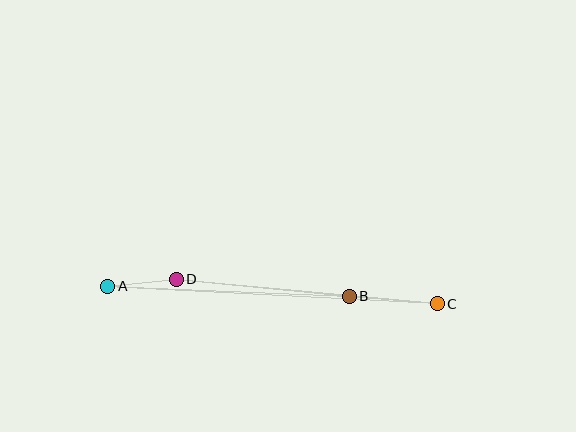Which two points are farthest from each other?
Points A and C are farthest from each other.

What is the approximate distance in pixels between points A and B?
The distance between A and B is approximately 242 pixels.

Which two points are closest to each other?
Points A and D are closest to each other.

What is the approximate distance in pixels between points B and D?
The distance between B and D is approximately 174 pixels.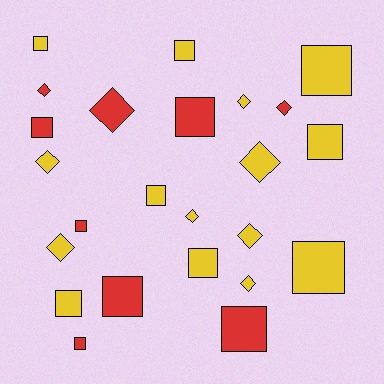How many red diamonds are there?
There are 3 red diamonds.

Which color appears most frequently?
Yellow, with 15 objects.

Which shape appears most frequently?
Square, with 14 objects.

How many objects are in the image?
There are 24 objects.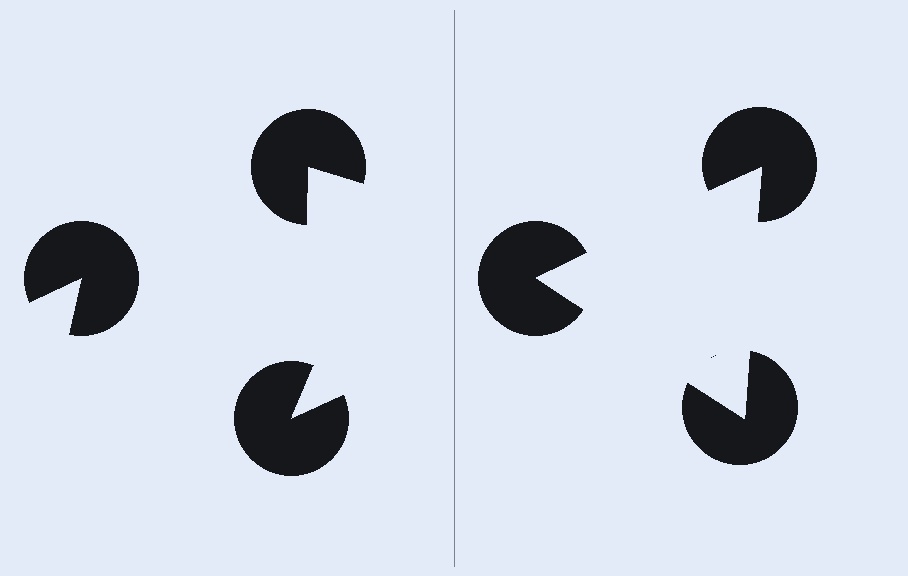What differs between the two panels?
The pac-man discs are positioned identically on both sides; only the wedge orientations differ. On the right they align to a triangle; on the left they are misaligned.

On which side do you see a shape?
An illusory triangle appears on the right side. On the left side the wedge cuts are rotated, so no coherent shape forms.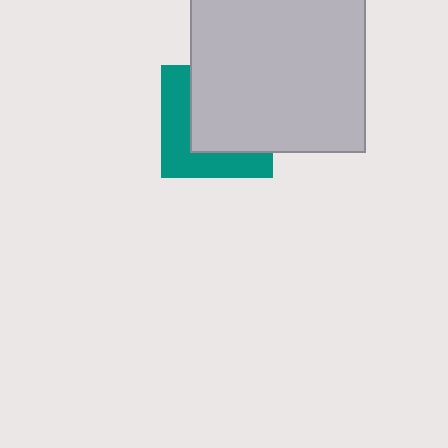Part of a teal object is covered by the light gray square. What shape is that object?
It is a square.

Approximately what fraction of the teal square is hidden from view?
Roughly 59% of the teal square is hidden behind the light gray square.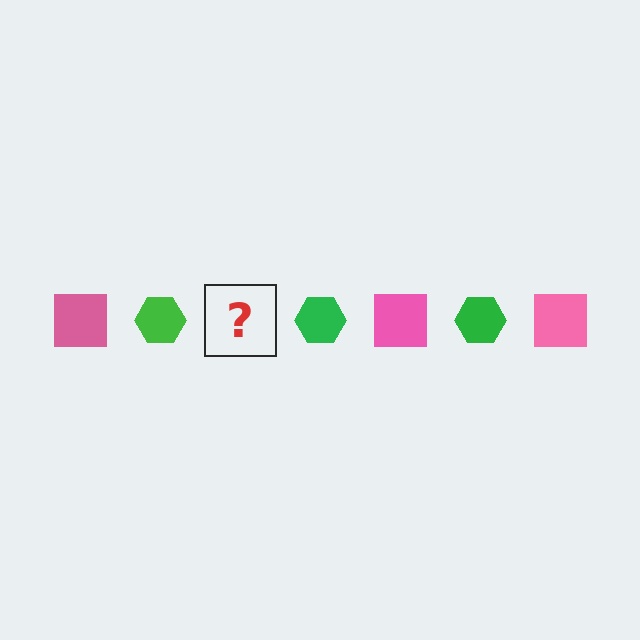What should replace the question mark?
The question mark should be replaced with a pink square.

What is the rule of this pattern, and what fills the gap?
The rule is that the pattern alternates between pink square and green hexagon. The gap should be filled with a pink square.